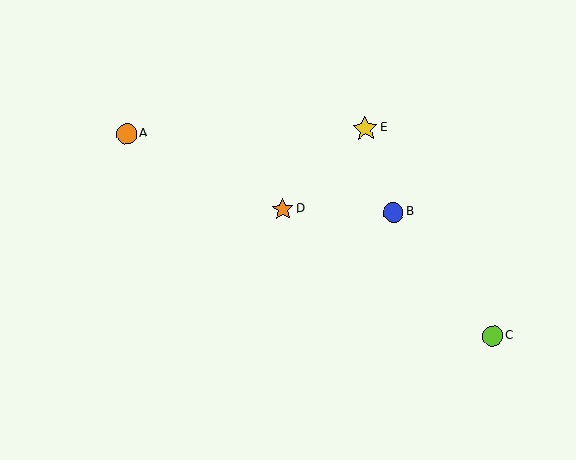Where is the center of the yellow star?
The center of the yellow star is at (365, 129).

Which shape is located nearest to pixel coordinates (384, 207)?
The blue circle (labeled B) at (393, 212) is nearest to that location.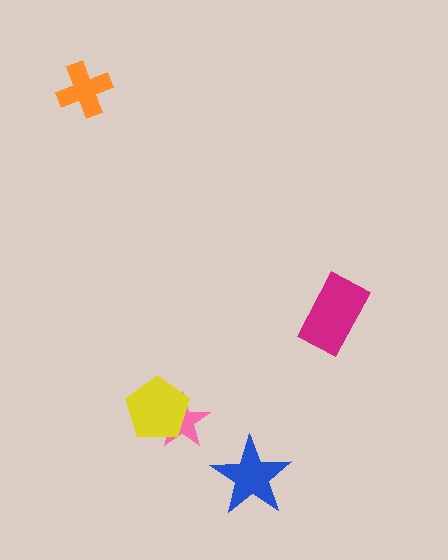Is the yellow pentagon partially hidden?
No, no other shape covers it.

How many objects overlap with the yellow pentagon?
1 object overlaps with the yellow pentagon.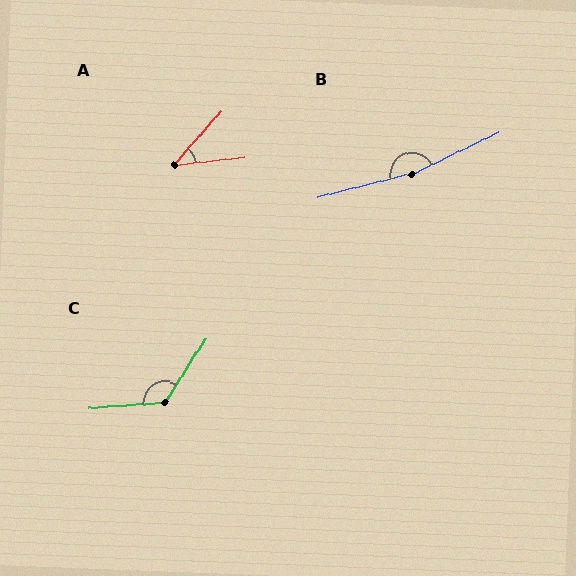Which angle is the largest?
B, at approximately 168 degrees.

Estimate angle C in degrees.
Approximately 127 degrees.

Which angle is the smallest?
A, at approximately 42 degrees.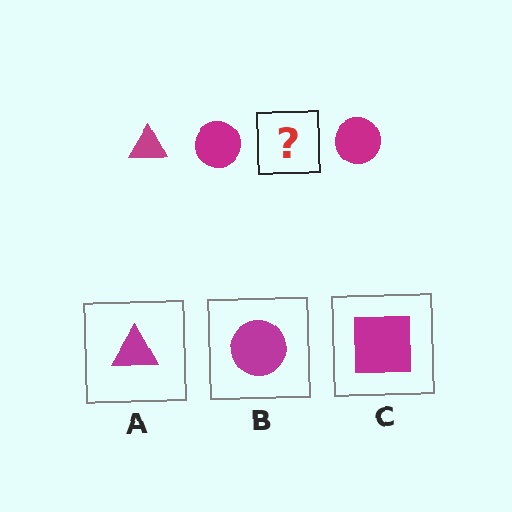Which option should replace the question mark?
Option A.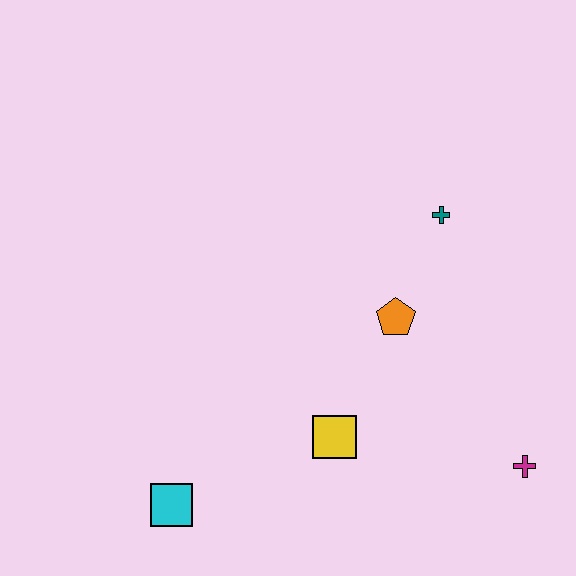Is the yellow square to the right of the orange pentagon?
No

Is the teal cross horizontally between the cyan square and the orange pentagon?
No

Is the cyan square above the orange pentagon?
No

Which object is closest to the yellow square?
The orange pentagon is closest to the yellow square.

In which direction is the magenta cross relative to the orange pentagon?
The magenta cross is below the orange pentagon.